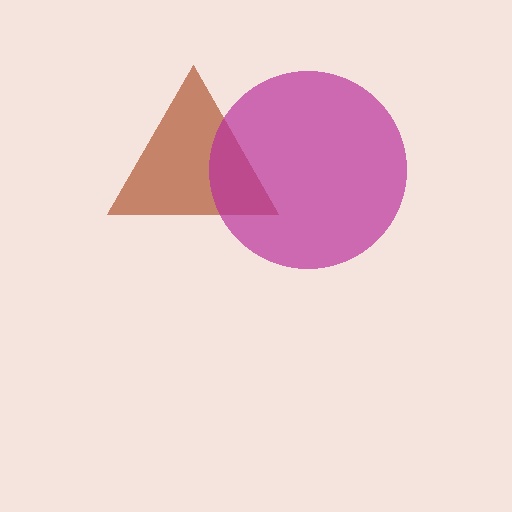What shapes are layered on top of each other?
The layered shapes are: a brown triangle, a magenta circle.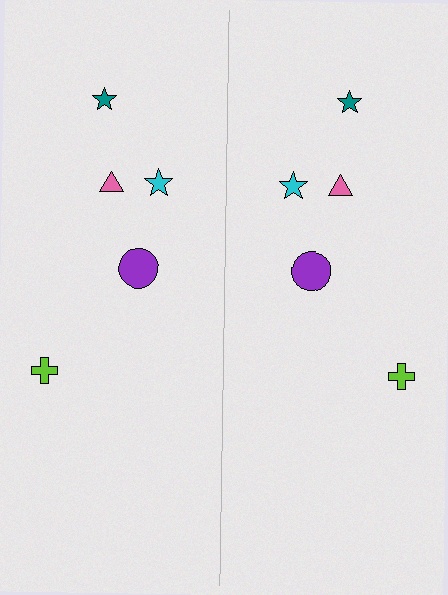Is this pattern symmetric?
Yes, this pattern has bilateral (reflection) symmetry.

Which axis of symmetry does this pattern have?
The pattern has a vertical axis of symmetry running through the center of the image.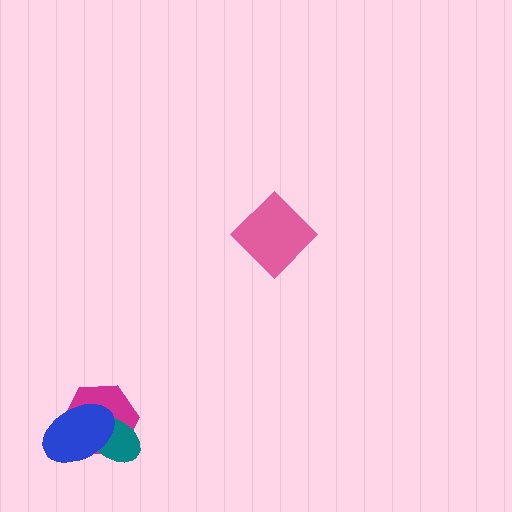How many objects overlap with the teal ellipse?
2 objects overlap with the teal ellipse.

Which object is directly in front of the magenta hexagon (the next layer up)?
The teal ellipse is directly in front of the magenta hexagon.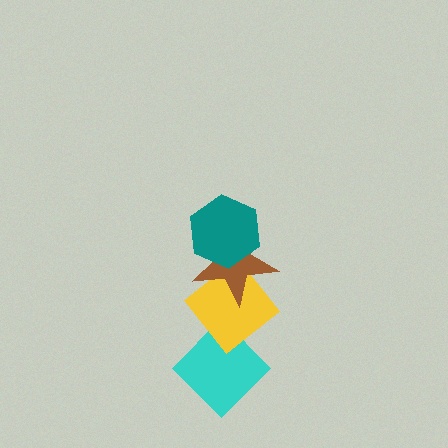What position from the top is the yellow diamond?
The yellow diamond is 3rd from the top.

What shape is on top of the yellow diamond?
The brown star is on top of the yellow diamond.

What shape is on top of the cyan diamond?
The yellow diamond is on top of the cyan diamond.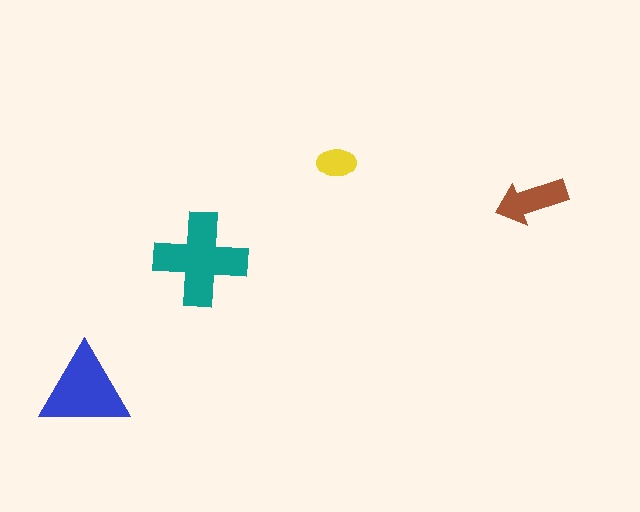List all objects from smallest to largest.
The yellow ellipse, the brown arrow, the blue triangle, the teal cross.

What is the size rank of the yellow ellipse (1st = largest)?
4th.